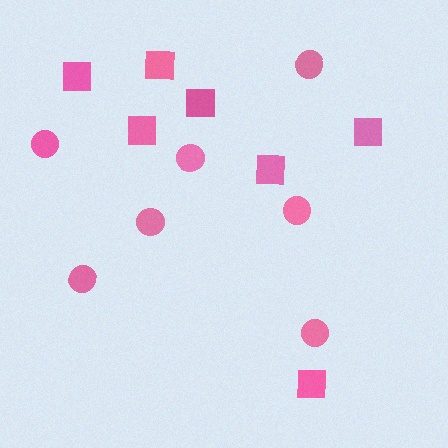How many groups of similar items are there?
There are 2 groups: one group of squares (7) and one group of circles (7).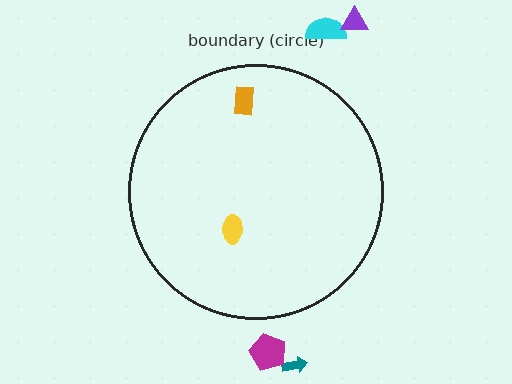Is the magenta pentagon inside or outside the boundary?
Outside.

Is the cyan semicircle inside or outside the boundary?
Outside.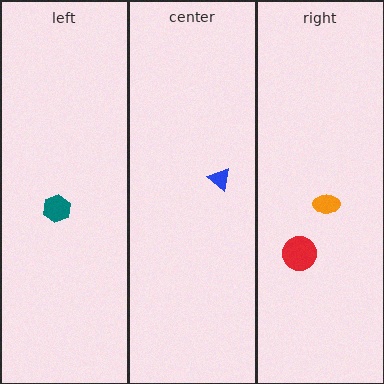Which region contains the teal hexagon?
The left region.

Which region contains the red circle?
The right region.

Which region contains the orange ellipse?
The right region.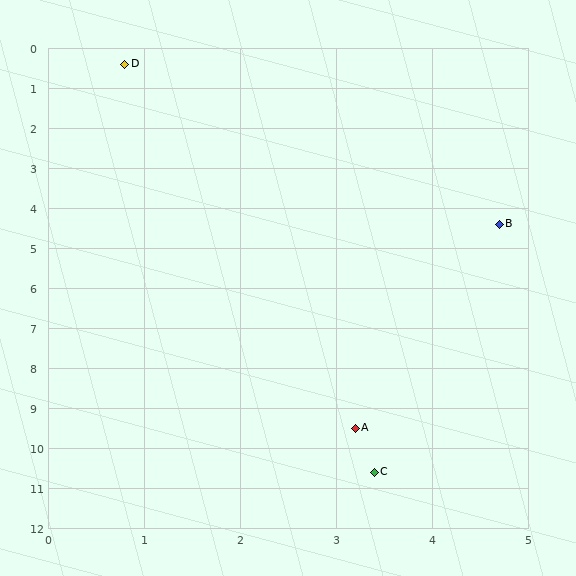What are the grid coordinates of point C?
Point C is at approximately (3.4, 10.6).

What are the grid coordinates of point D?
Point D is at approximately (0.8, 0.4).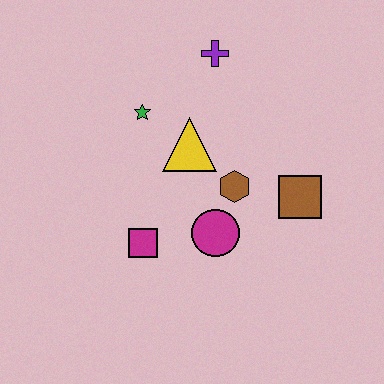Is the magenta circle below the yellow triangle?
Yes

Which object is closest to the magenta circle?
The brown hexagon is closest to the magenta circle.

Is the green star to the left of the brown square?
Yes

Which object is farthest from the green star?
The brown square is farthest from the green star.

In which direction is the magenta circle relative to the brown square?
The magenta circle is to the left of the brown square.